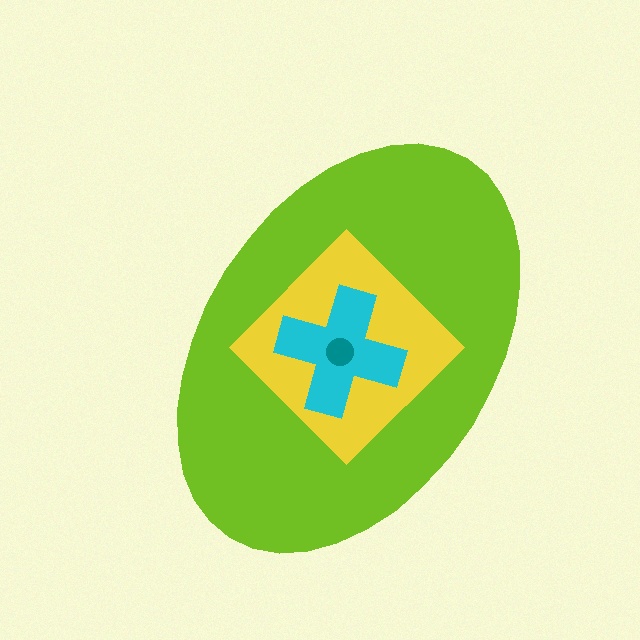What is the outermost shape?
The lime ellipse.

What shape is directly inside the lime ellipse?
The yellow diamond.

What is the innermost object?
The teal circle.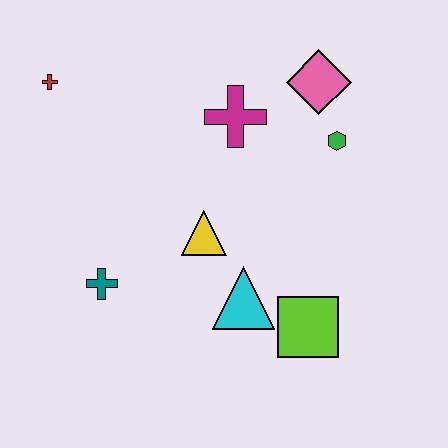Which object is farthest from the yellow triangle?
The red cross is farthest from the yellow triangle.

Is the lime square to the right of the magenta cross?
Yes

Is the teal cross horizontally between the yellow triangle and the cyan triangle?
No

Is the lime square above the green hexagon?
No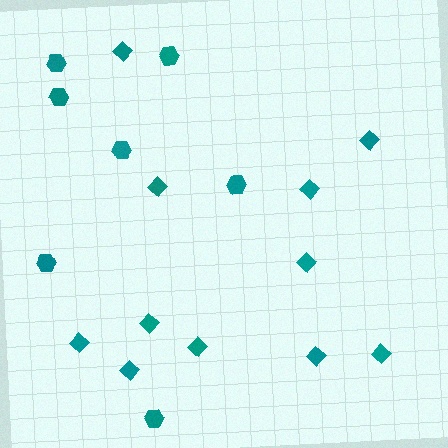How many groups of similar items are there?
There are 2 groups: one group of diamonds (11) and one group of hexagons (7).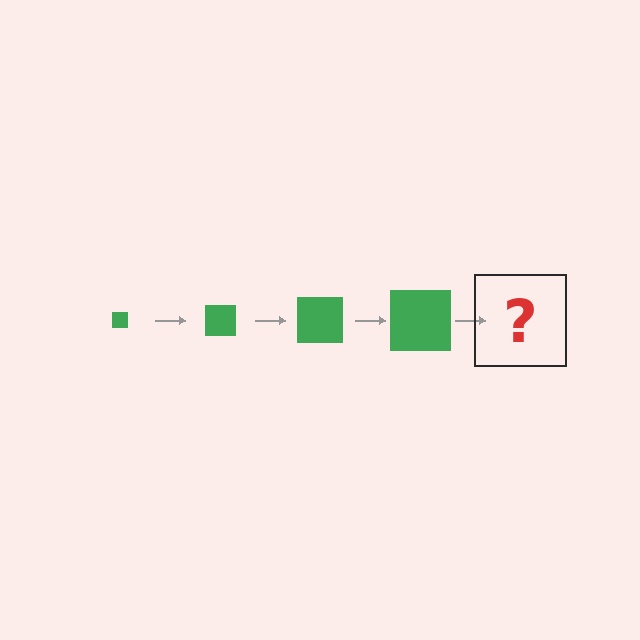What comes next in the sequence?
The next element should be a green square, larger than the previous one.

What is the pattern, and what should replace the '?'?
The pattern is that the square gets progressively larger each step. The '?' should be a green square, larger than the previous one.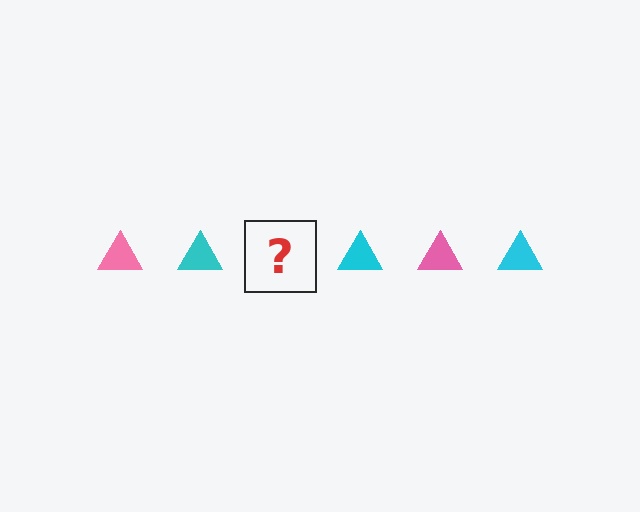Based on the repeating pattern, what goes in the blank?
The blank should be a pink triangle.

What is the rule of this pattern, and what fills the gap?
The rule is that the pattern cycles through pink, cyan triangles. The gap should be filled with a pink triangle.